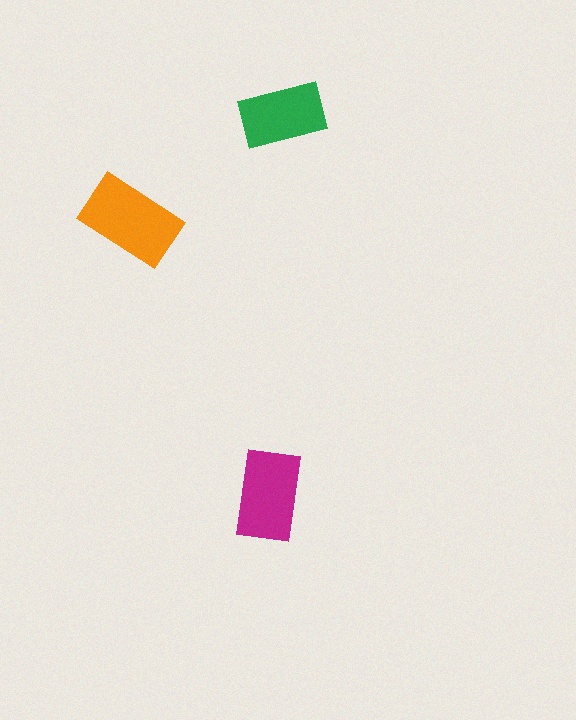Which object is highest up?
The green rectangle is topmost.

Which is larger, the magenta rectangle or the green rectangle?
The magenta one.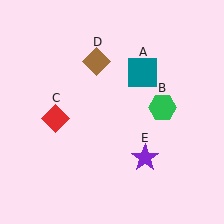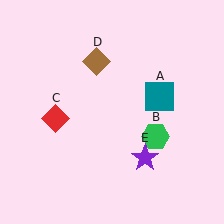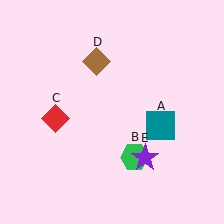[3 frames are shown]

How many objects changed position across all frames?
2 objects changed position: teal square (object A), green hexagon (object B).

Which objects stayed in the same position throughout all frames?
Red diamond (object C) and brown diamond (object D) and purple star (object E) remained stationary.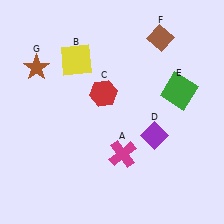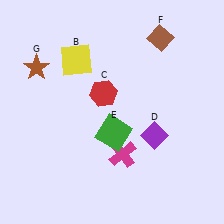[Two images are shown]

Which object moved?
The green square (E) moved left.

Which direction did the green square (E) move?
The green square (E) moved left.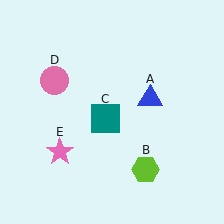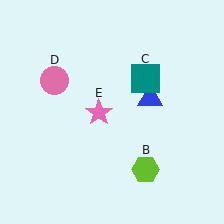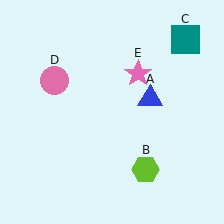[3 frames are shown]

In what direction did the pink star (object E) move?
The pink star (object E) moved up and to the right.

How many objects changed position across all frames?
2 objects changed position: teal square (object C), pink star (object E).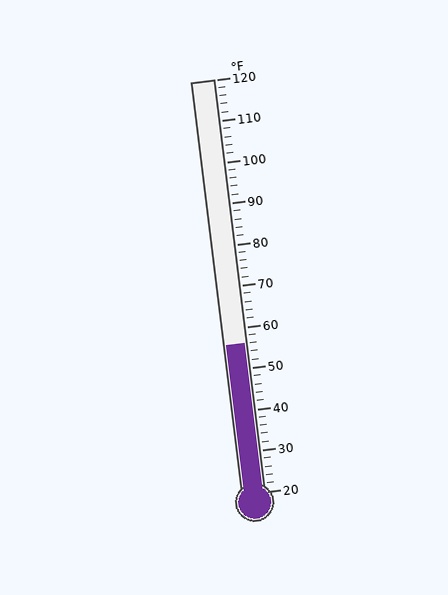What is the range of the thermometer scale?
The thermometer scale ranges from 20°F to 120°F.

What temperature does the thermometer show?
The thermometer shows approximately 56°F.